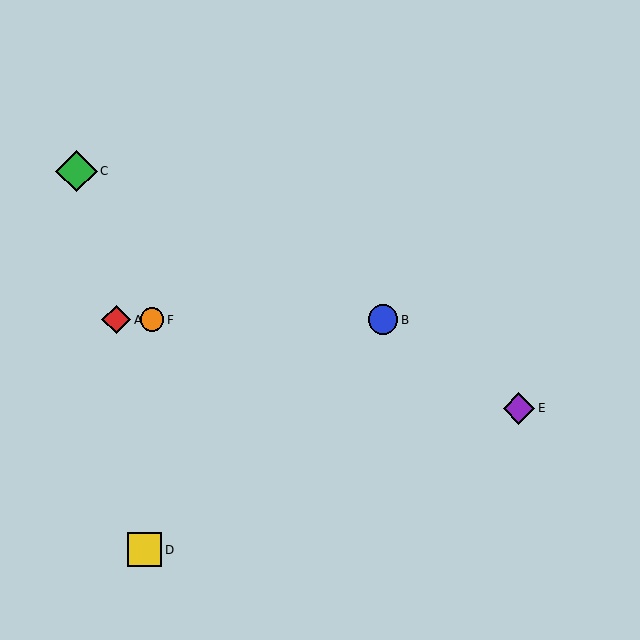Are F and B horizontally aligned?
Yes, both are at y≈320.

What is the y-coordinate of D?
Object D is at y≈550.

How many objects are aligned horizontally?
3 objects (A, B, F) are aligned horizontally.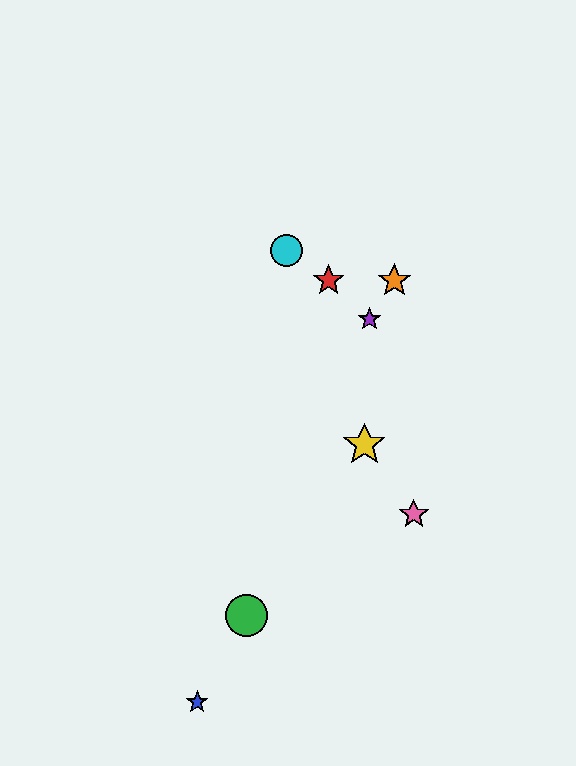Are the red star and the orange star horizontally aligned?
Yes, both are at y≈280.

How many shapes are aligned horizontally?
2 shapes (the red star, the orange star) are aligned horizontally.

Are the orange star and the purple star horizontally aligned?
No, the orange star is at y≈280 and the purple star is at y≈319.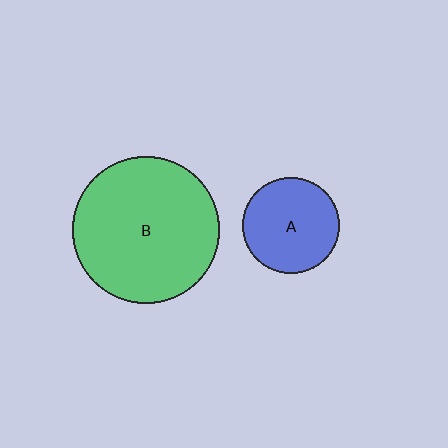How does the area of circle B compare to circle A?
Approximately 2.3 times.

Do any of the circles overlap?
No, none of the circles overlap.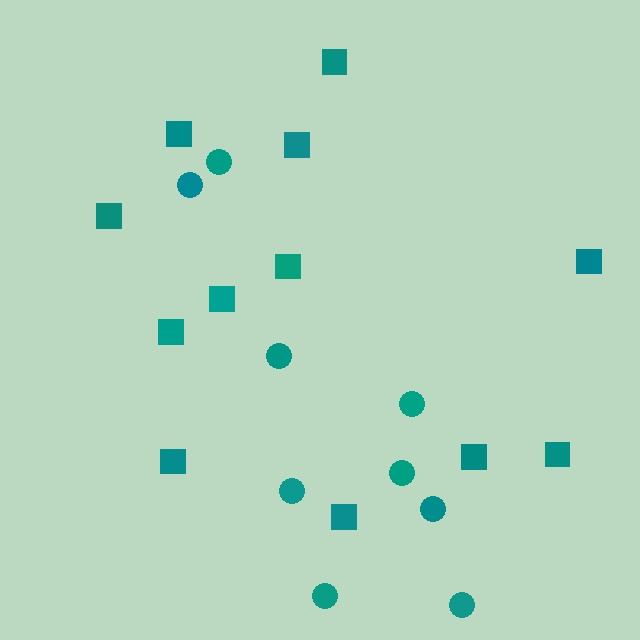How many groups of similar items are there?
There are 2 groups: one group of circles (9) and one group of squares (12).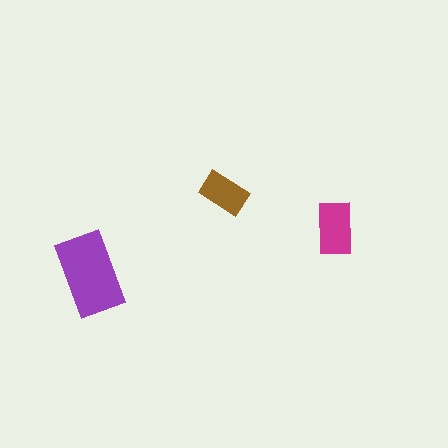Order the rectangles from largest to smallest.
the purple one, the magenta one, the brown one.